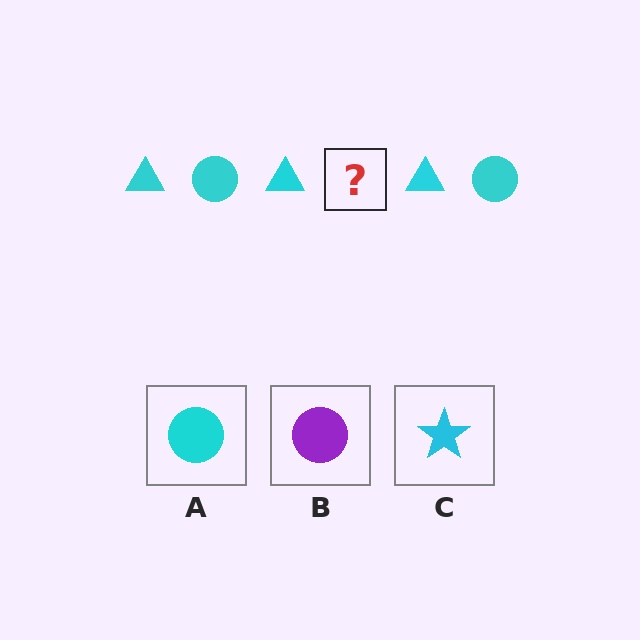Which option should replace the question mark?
Option A.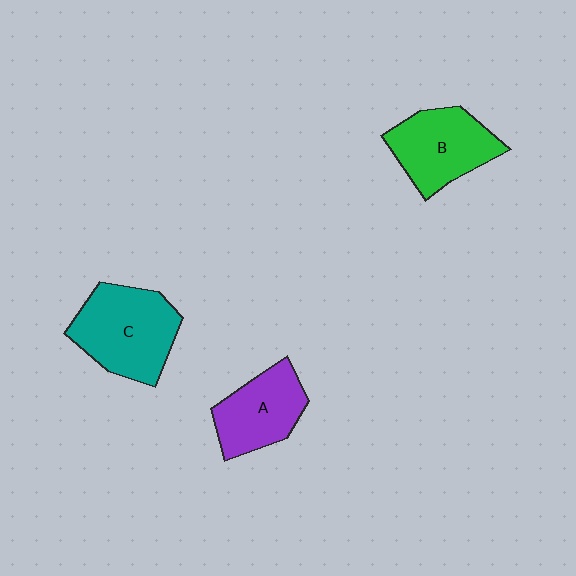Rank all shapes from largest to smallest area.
From largest to smallest: C (teal), B (green), A (purple).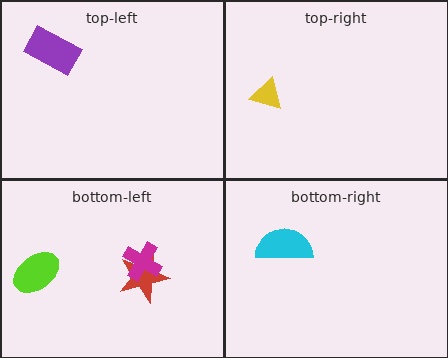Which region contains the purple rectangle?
The top-left region.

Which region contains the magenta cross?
The bottom-left region.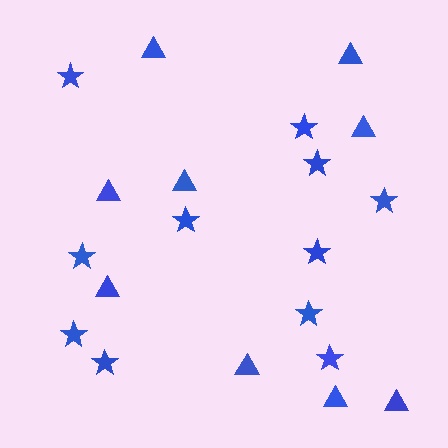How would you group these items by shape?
There are 2 groups: one group of stars (11) and one group of triangles (9).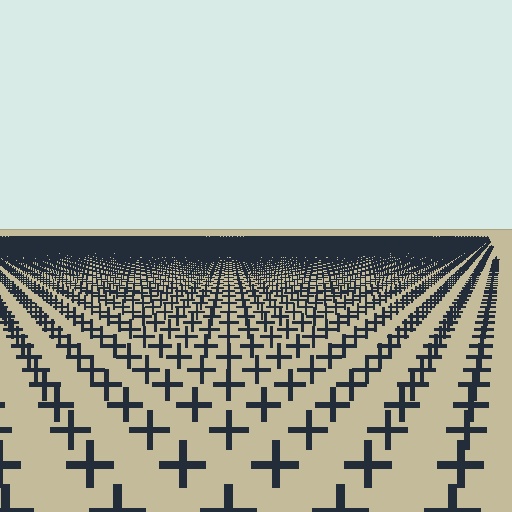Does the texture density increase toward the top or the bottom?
Density increases toward the top.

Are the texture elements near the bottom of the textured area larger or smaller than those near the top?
Larger. Near the bottom, elements are closer to the viewer and appear at a bigger on-screen size.